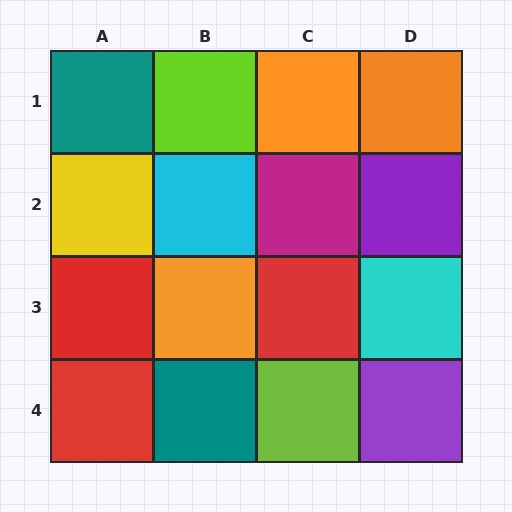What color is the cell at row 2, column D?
Purple.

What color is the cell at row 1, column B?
Lime.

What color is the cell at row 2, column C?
Magenta.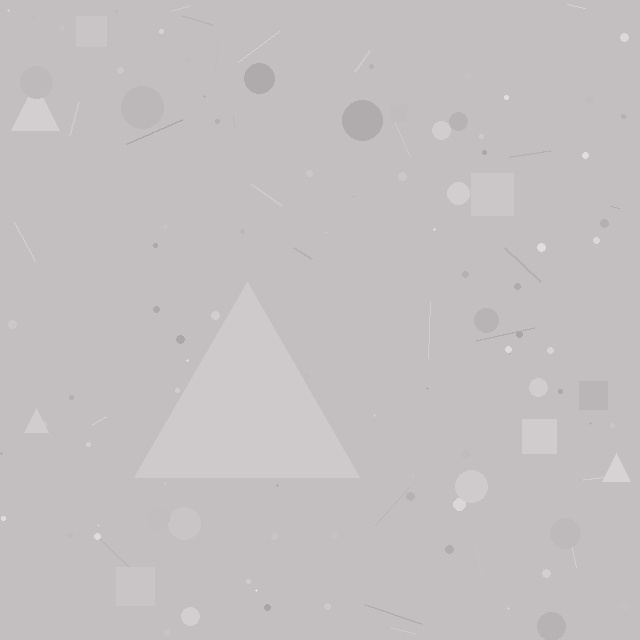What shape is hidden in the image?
A triangle is hidden in the image.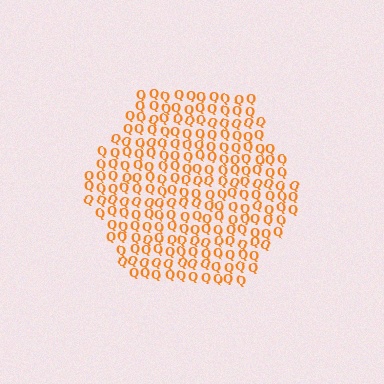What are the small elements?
The small elements are letter Q's.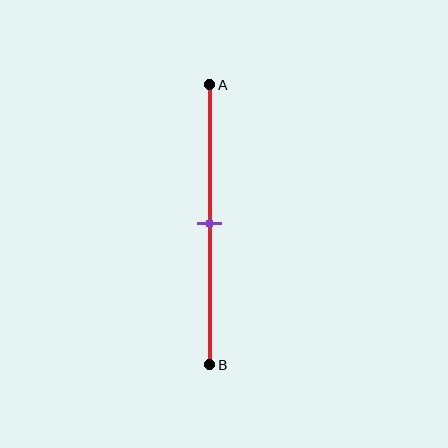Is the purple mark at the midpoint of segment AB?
Yes, the mark is approximately at the midpoint.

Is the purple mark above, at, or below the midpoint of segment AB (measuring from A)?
The purple mark is approximately at the midpoint of segment AB.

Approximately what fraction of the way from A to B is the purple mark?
The purple mark is approximately 50% of the way from A to B.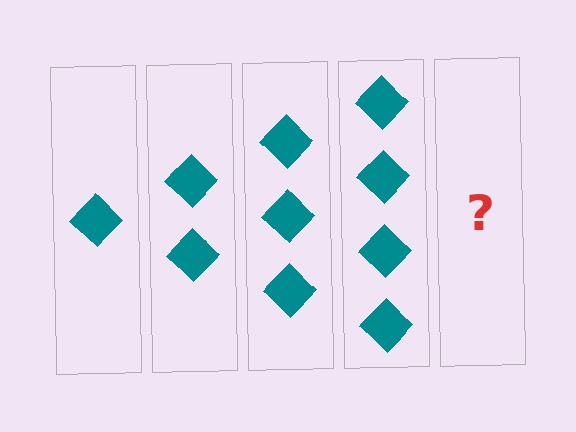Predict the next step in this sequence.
The next step is 5 diamonds.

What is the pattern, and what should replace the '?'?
The pattern is that each step adds one more diamond. The '?' should be 5 diamonds.